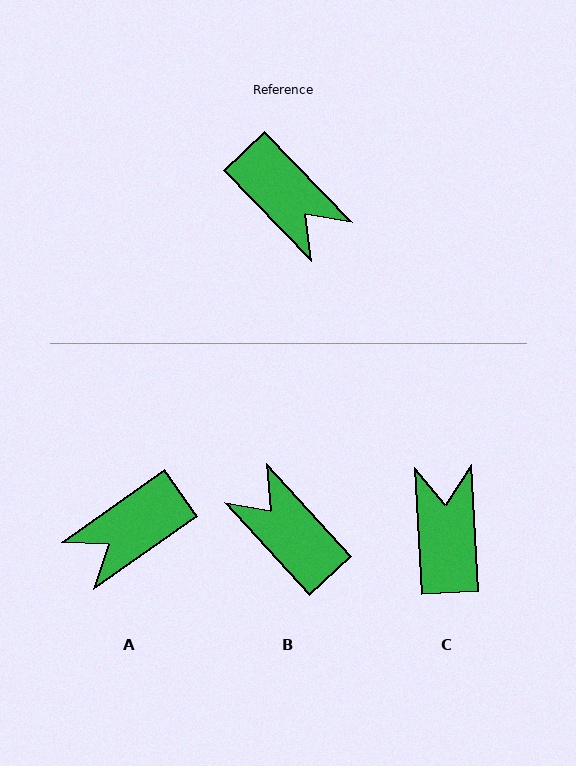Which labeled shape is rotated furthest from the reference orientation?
B, about 179 degrees away.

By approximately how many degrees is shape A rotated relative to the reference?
Approximately 99 degrees clockwise.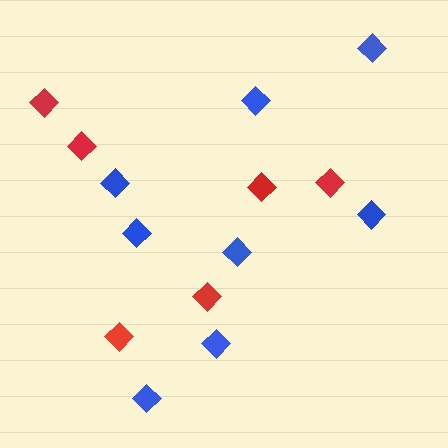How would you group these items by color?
There are 2 groups: one group of red diamonds (6) and one group of blue diamonds (8).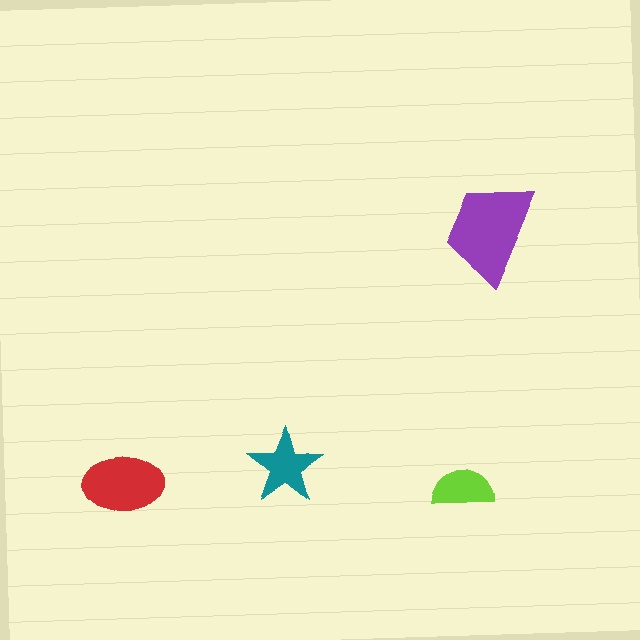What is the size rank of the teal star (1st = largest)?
3rd.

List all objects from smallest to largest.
The lime semicircle, the teal star, the red ellipse, the purple trapezoid.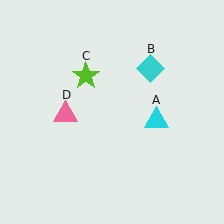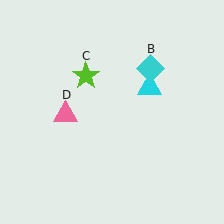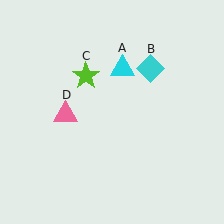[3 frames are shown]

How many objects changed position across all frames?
1 object changed position: cyan triangle (object A).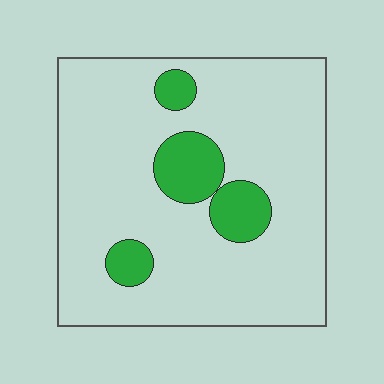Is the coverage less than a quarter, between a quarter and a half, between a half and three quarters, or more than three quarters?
Less than a quarter.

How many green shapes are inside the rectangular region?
4.